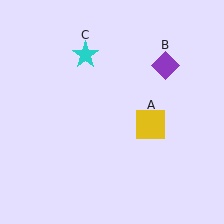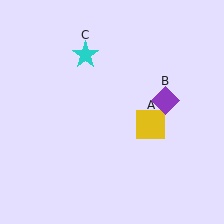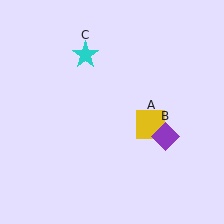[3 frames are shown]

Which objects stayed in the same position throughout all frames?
Yellow square (object A) and cyan star (object C) remained stationary.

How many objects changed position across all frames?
1 object changed position: purple diamond (object B).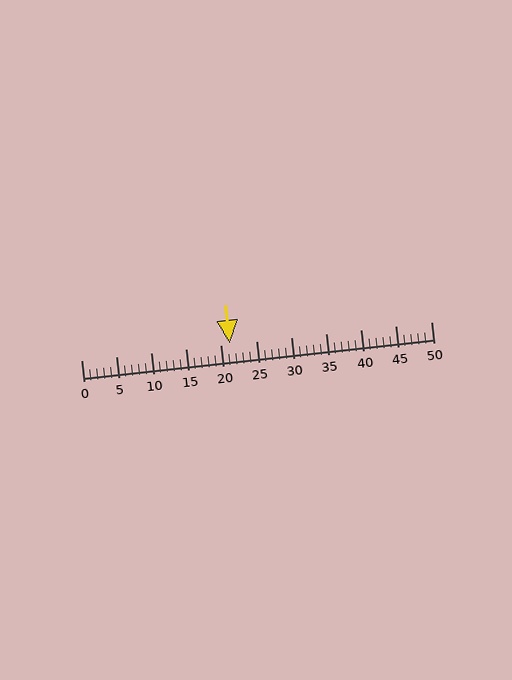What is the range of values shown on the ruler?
The ruler shows values from 0 to 50.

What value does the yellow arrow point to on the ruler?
The yellow arrow points to approximately 21.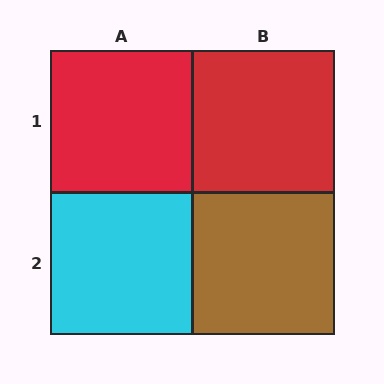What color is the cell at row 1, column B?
Red.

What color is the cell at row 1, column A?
Red.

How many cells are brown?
1 cell is brown.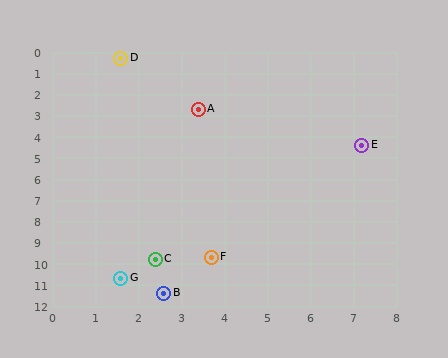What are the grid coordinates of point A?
Point A is at approximately (3.4, 2.7).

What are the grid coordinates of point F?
Point F is at approximately (3.7, 9.7).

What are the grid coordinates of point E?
Point E is at approximately (7.2, 4.4).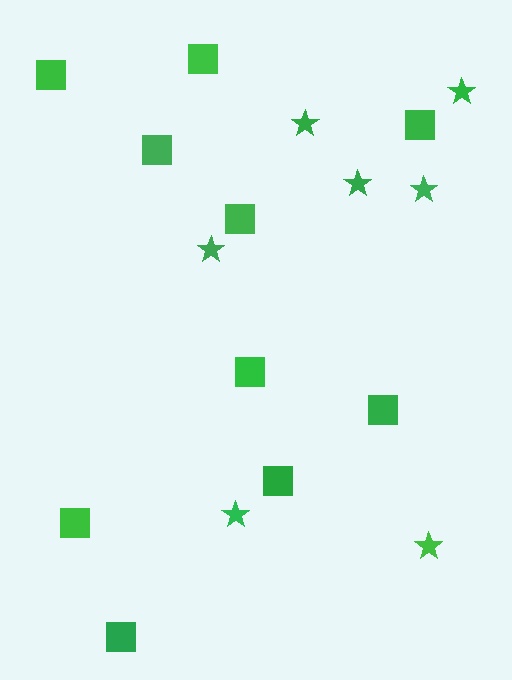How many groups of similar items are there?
There are 2 groups: one group of squares (10) and one group of stars (7).